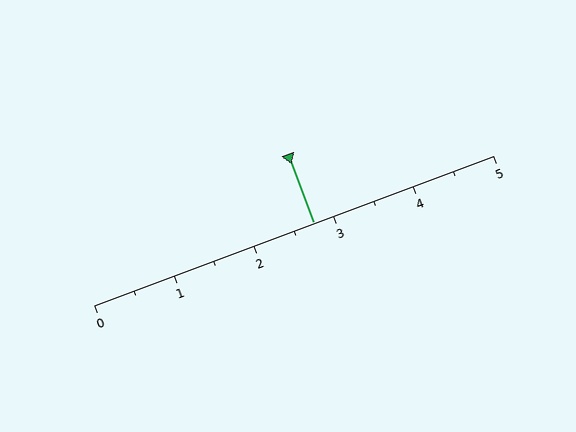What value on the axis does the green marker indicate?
The marker indicates approximately 2.8.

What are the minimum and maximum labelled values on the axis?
The axis runs from 0 to 5.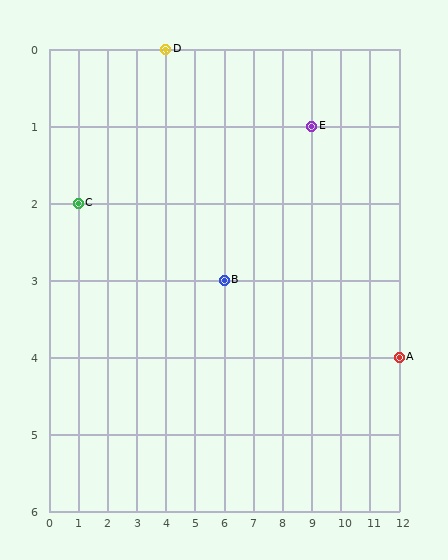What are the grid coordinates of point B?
Point B is at grid coordinates (6, 3).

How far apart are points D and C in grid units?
Points D and C are 3 columns and 2 rows apart (about 3.6 grid units diagonally).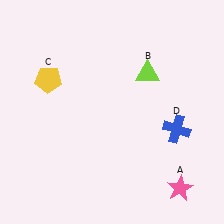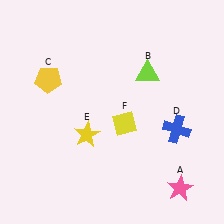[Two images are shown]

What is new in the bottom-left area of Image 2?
A yellow star (E) was added in the bottom-left area of Image 2.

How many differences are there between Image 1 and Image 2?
There are 2 differences between the two images.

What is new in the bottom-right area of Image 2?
A yellow diamond (F) was added in the bottom-right area of Image 2.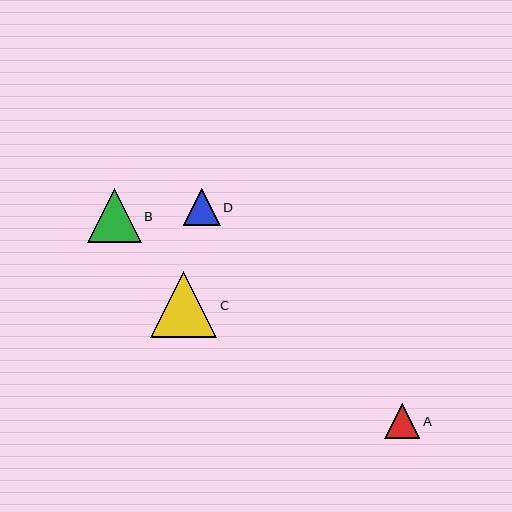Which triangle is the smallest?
Triangle A is the smallest with a size of approximately 35 pixels.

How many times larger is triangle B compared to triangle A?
Triangle B is approximately 1.5 times the size of triangle A.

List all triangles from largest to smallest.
From largest to smallest: C, B, D, A.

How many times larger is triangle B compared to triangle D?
Triangle B is approximately 1.5 times the size of triangle D.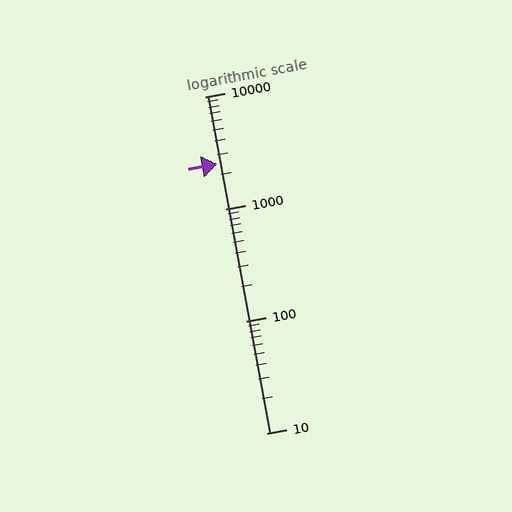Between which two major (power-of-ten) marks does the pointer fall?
The pointer is between 1000 and 10000.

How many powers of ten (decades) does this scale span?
The scale spans 3 decades, from 10 to 10000.